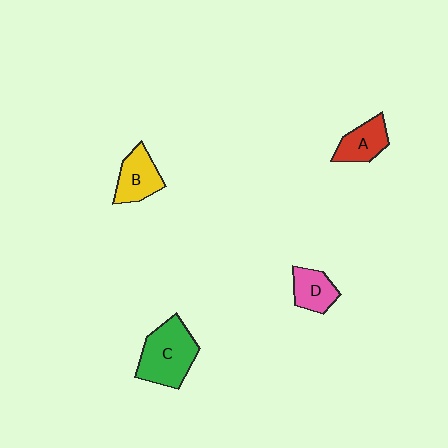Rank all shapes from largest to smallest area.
From largest to smallest: C (green), B (yellow), A (red), D (pink).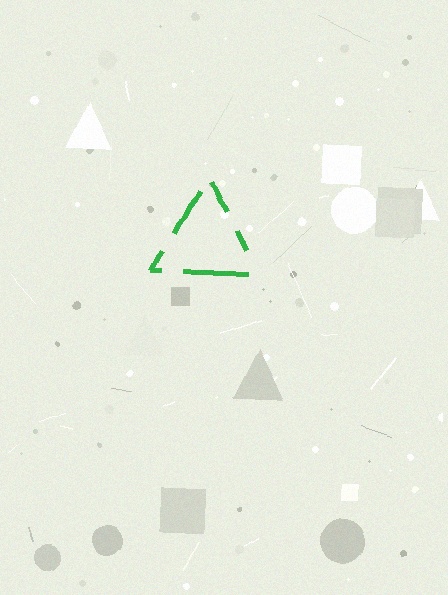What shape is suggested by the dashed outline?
The dashed outline suggests a triangle.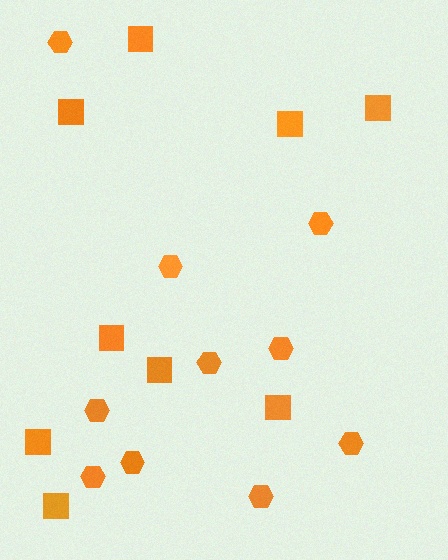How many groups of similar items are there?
There are 2 groups: one group of hexagons (10) and one group of squares (9).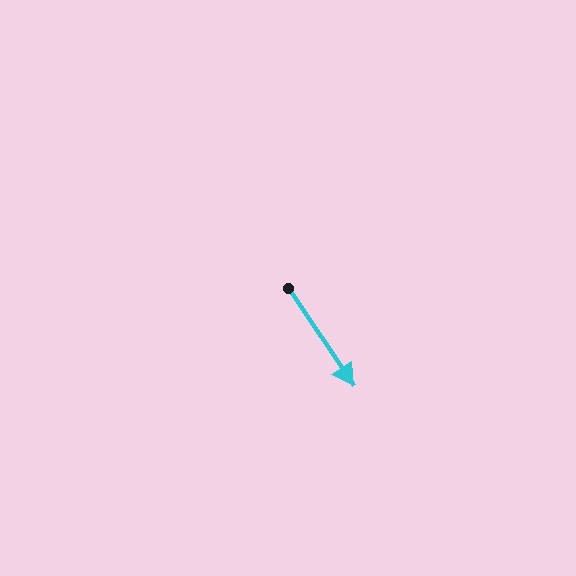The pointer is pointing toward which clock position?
Roughly 5 o'clock.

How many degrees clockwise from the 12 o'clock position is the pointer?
Approximately 146 degrees.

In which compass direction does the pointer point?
Southeast.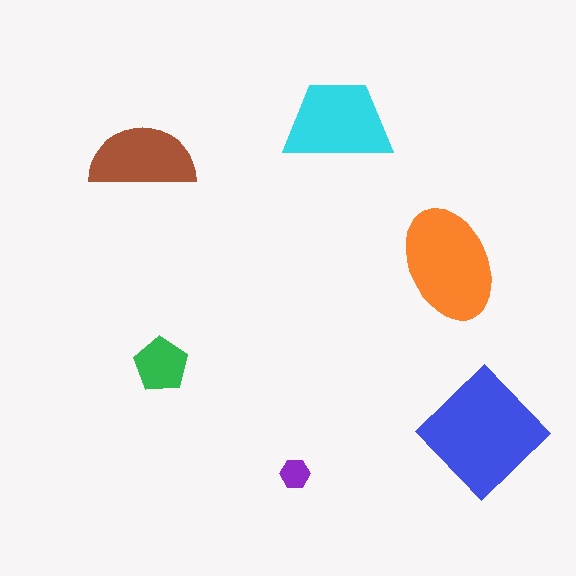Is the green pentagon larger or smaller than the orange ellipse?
Smaller.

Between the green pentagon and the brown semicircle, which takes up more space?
The brown semicircle.